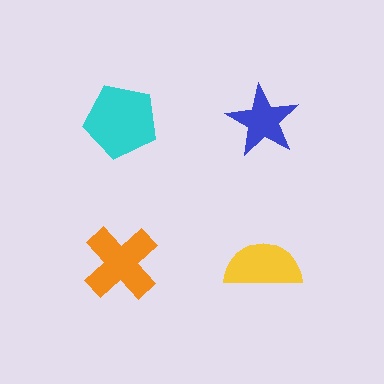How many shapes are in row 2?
2 shapes.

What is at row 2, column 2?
A yellow semicircle.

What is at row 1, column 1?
A cyan pentagon.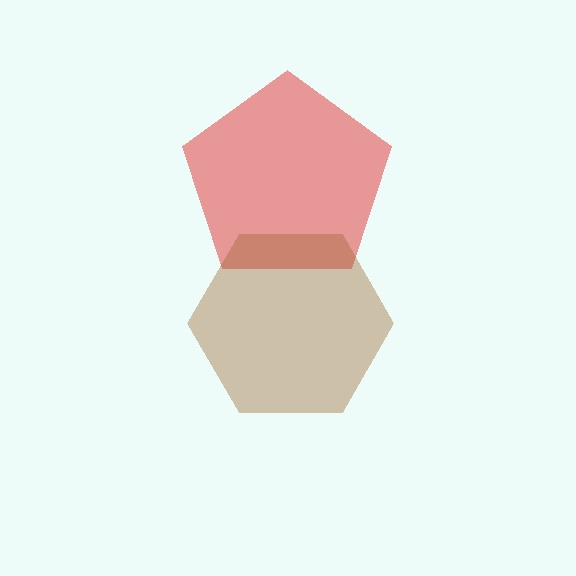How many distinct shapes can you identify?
There are 2 distinct shapes: a red pentagon, a brown hexagon.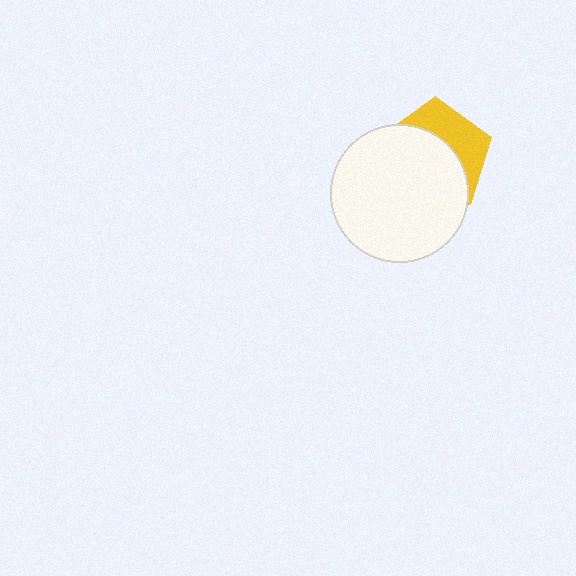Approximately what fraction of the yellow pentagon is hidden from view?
Roughly 64% of the yellow pentagon is hidden behind the white circle.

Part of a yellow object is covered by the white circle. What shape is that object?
It is a pentagon.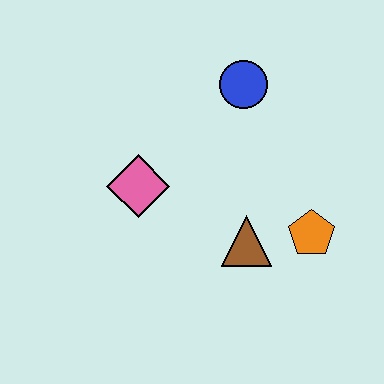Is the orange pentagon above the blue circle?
No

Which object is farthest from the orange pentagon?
The pink diamond is farthest from the orange pentagon.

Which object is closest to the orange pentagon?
The brown triangle is closest to the orange pentagon.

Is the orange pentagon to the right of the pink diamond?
Yes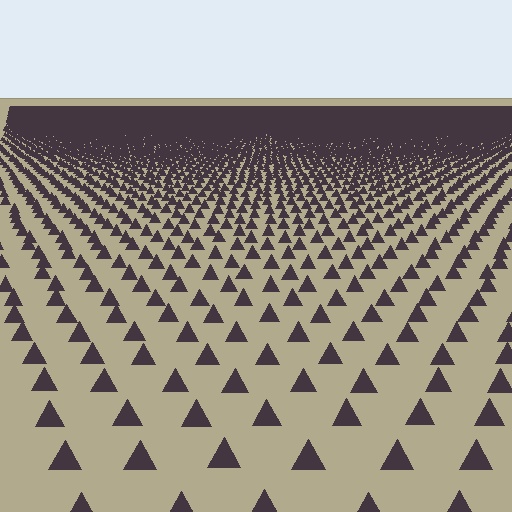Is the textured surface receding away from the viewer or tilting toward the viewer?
The surface is receding away from the viewer. Texture elements get smaller and denser toward the top.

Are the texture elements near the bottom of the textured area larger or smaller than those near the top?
Larger. Near the bottom, elements are closer to the viewer and appear at a bigger on-screen size.